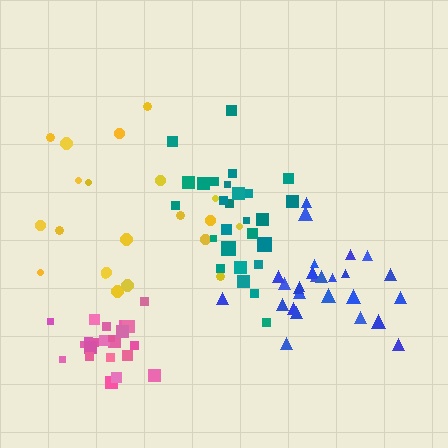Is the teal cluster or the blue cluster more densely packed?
Blue.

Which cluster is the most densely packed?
Pink.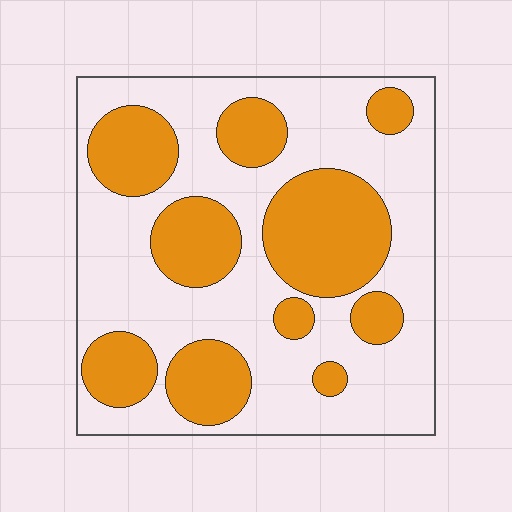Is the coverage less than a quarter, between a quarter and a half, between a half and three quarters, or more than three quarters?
Between a quarter and a half.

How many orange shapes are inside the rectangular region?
10.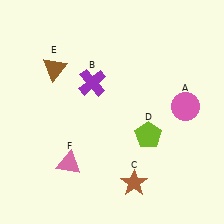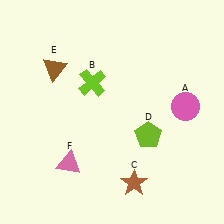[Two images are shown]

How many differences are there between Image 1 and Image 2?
There is 1 difference between the two images.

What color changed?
The cross (B) changed from purple in Image 1 to lime in Image 2.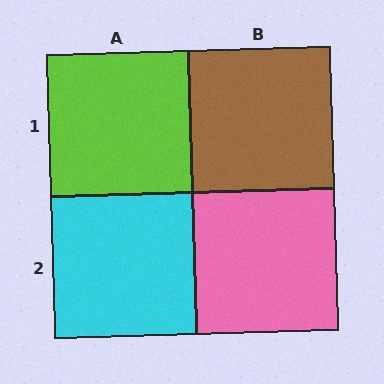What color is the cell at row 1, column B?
Brown.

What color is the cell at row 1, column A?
Lime.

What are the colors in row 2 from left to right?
Cyan, pink.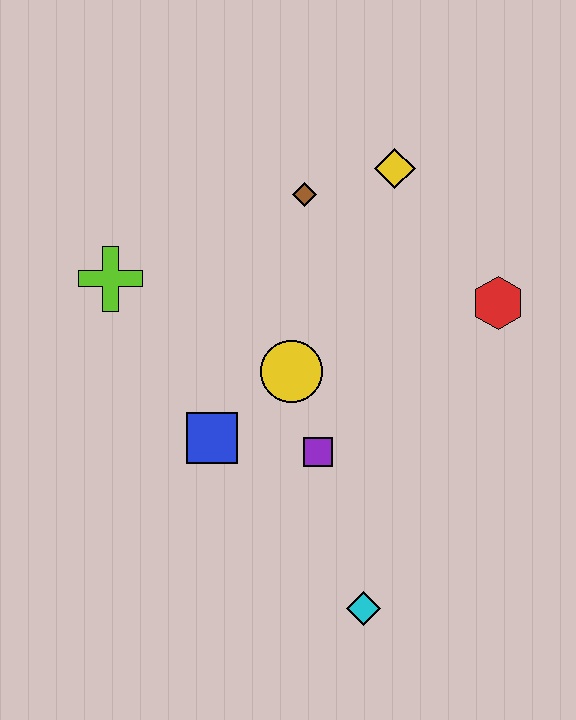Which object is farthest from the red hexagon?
The lime cross is farthest from the red hexagon.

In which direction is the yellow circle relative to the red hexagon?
The yellow circle is to the left of the red hexagon.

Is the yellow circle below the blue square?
No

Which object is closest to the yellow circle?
The purple square is closest to the yellow circle.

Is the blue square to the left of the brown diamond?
Yes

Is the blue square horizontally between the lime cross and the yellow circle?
Yes